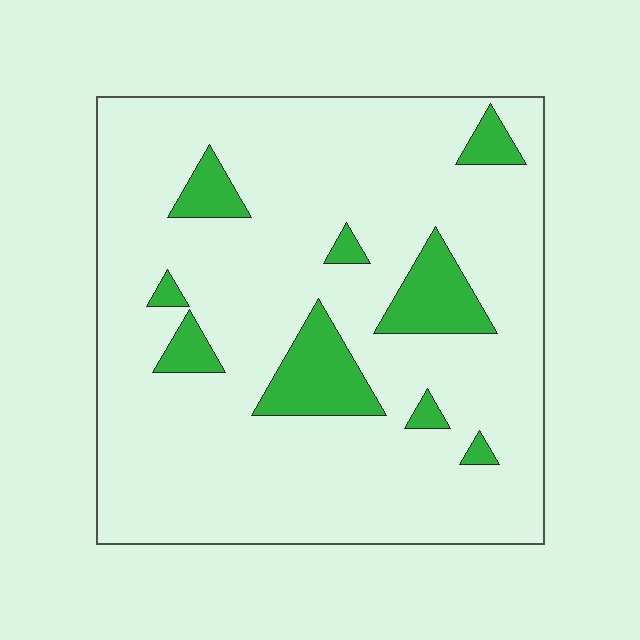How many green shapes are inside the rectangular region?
9.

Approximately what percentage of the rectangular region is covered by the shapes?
Approximately 15%.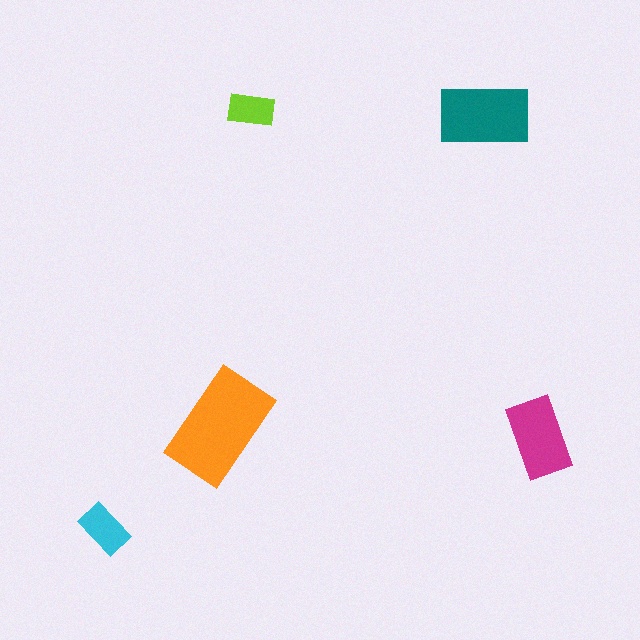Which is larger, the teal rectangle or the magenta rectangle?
The teal one.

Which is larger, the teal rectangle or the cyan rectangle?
The teal one.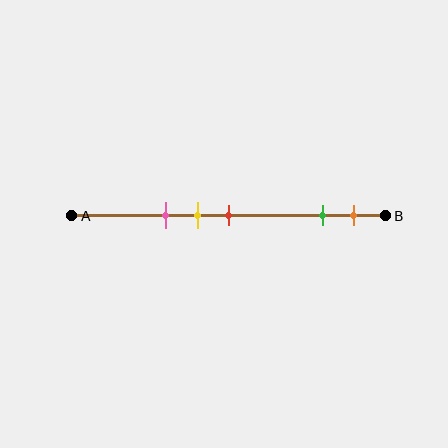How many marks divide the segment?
There are 5 marks dividing the segment.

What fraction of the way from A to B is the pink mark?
The pink mark is approximately 30% (0.3) of the way from A to B.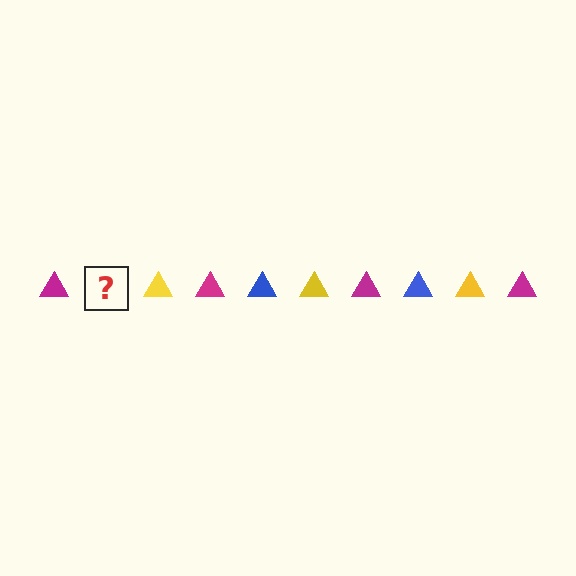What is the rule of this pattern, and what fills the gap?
The rule is that the pattern cycles through magenta, blue, yellow triangles. The gap should be filled with a blue triangle.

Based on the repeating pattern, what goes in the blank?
The blank should be a blue triangle.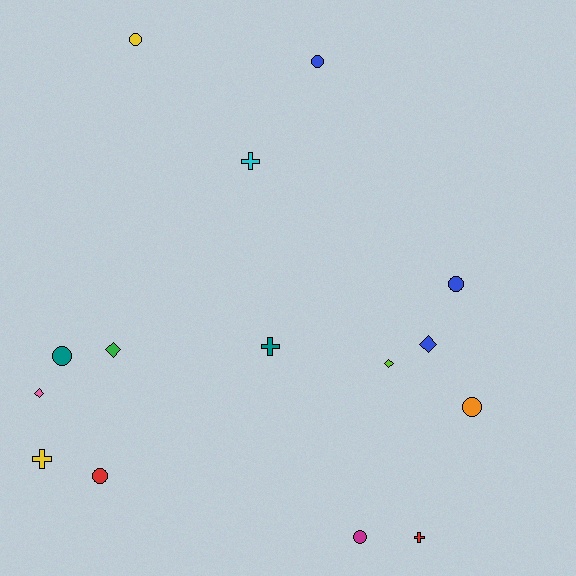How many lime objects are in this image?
There is 1 lime object.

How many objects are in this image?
There are 15 objects.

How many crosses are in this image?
There are 4 crosses.